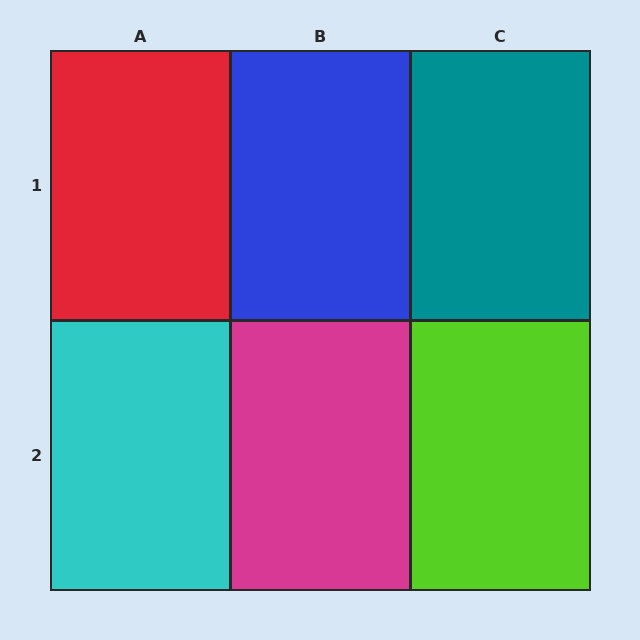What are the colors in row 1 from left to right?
Red, blue, teal.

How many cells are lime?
1 cell is lime.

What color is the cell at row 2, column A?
Cyan.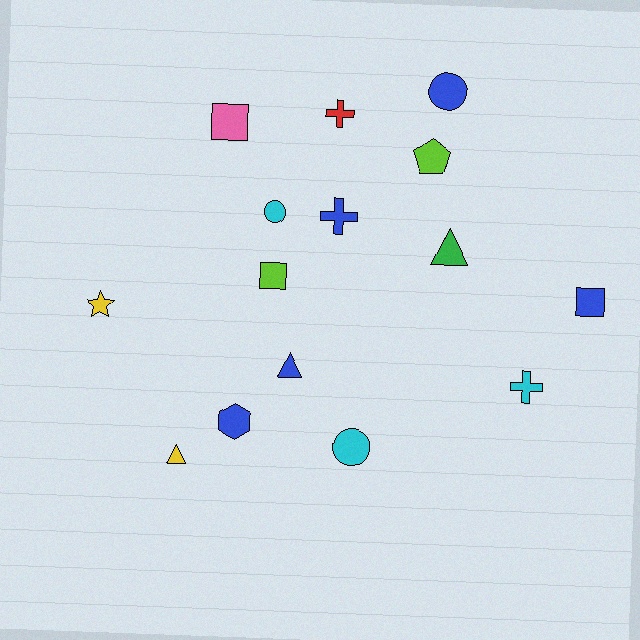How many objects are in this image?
There are 15 objects.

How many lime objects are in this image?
There are 2 lime objects.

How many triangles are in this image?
There are 3 triangles.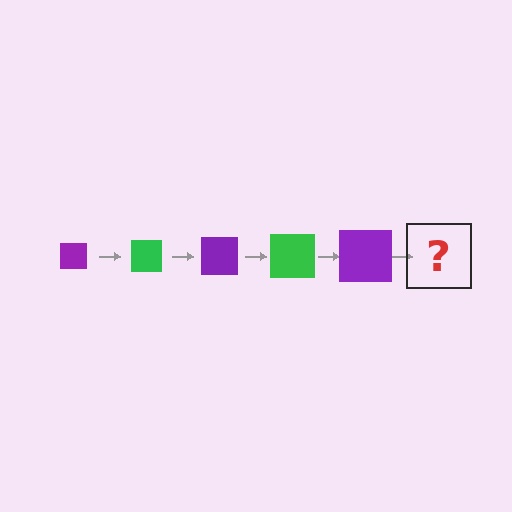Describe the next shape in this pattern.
It should be a green square, larger than the previous one.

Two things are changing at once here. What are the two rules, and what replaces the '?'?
The two rules are that the square grows larger each step and the color cycles through purple and green. The '?' should be a green square, larger than the previous one.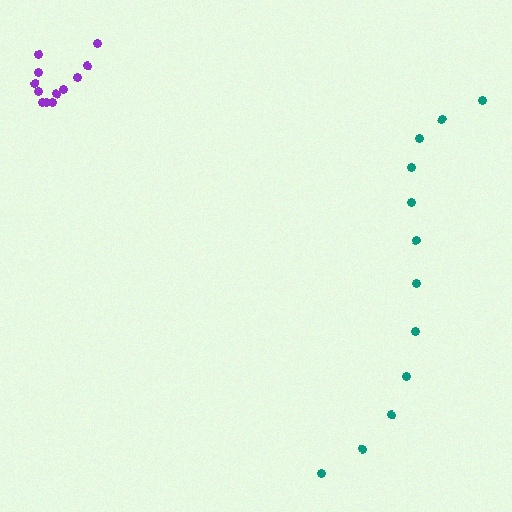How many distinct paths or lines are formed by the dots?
There are 2 distinct paths.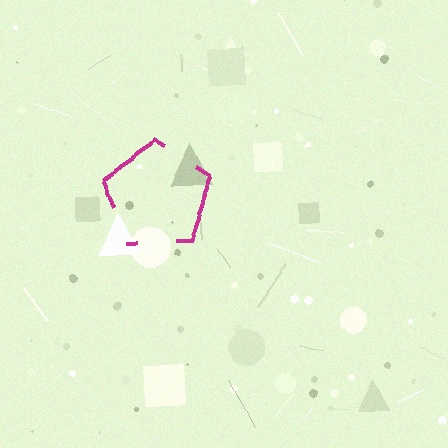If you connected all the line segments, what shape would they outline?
They would outline a pentagon.